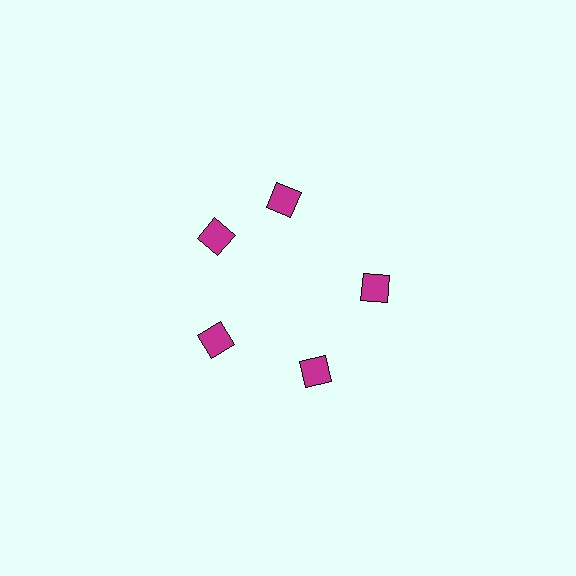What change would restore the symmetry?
The symmetry would be restored by rotating it back into even spacing with its neighbors so that all 5 diamonds sit at equal angles and equal distance from the center.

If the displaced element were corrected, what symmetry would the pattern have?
It would have 5-fold rotational symmetry — the pattern would map onto itself every 72 degrees.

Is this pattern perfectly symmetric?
No. The 5 magenta diamonds are arranged in a ring, but one element near the 1 o'clock position is rotated out of alignment along the ring, breaking the 5-fold rotational symmetry.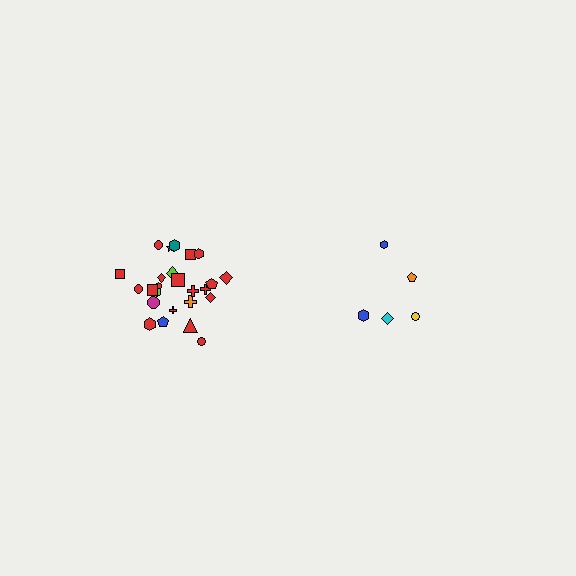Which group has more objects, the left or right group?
The left group.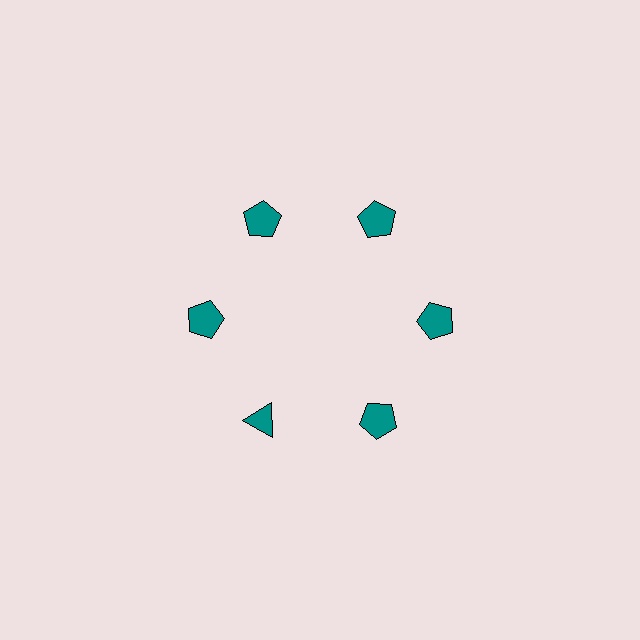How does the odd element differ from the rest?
It has a different shape: triangle instead of pentagon.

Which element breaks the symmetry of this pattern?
The teal triangle at roughly the 7 o'clock position breaks the symmetry. All other shapes are teal pentagons.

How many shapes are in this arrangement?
There are 6 shapes arranged in a ring pattern.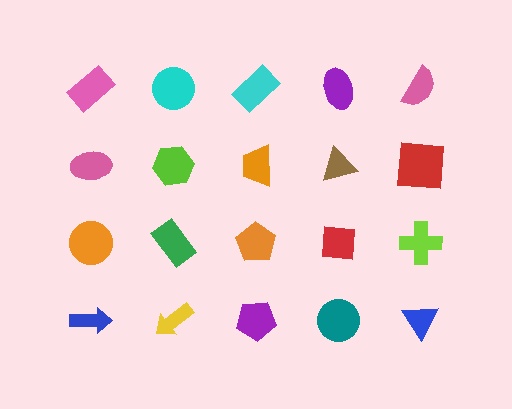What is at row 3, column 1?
An orange circle.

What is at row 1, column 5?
A pink semicircle.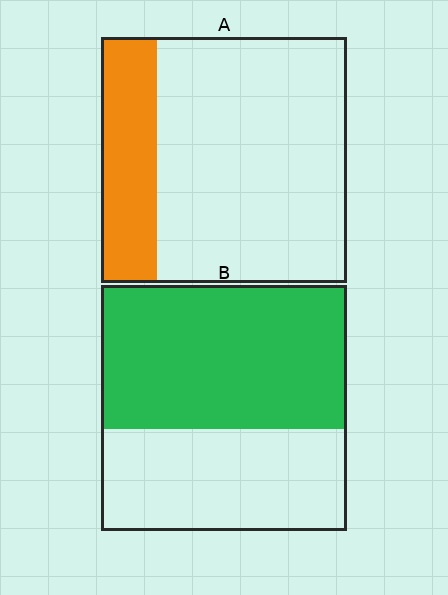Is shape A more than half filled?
No.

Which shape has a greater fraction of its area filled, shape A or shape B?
Shape B.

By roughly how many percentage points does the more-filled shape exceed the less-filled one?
By roughly 35 percentage points (B over A).